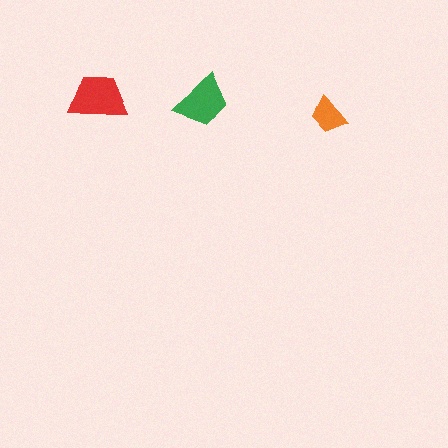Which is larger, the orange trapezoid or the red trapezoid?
The red one.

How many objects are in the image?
There are 3 objects in the image.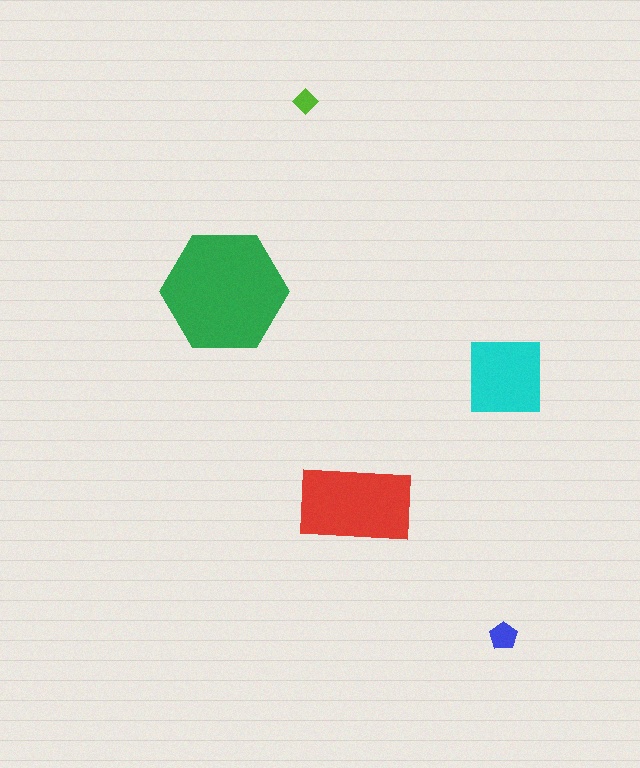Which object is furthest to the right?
The cyan square is rightmost.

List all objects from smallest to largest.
The lime diamond, the blue pentagon, the cyan square, the red rectangle, the green hexagon.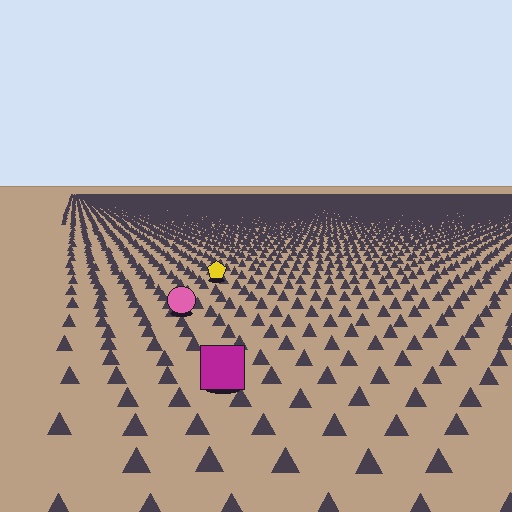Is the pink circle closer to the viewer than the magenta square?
No. The magenta square is closer — you can tell from the texture gradient: the ground texture is coarser near it.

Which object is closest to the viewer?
The magenta square is closest. The texture marks near it are larger and more spread out.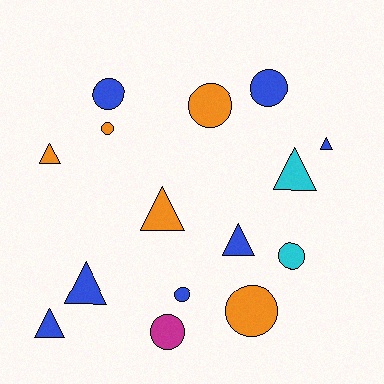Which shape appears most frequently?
Circle, with 8 objects.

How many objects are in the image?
There are 15 objects.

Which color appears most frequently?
Blue, with 7 objects.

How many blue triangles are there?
There are 4 blue triangles.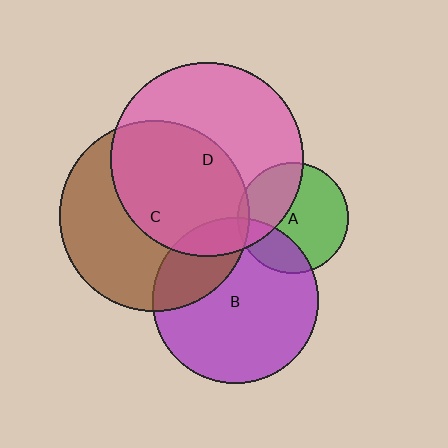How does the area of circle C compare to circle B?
Approximately 1.3 times.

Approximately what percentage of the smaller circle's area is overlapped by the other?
Approximately 25%.